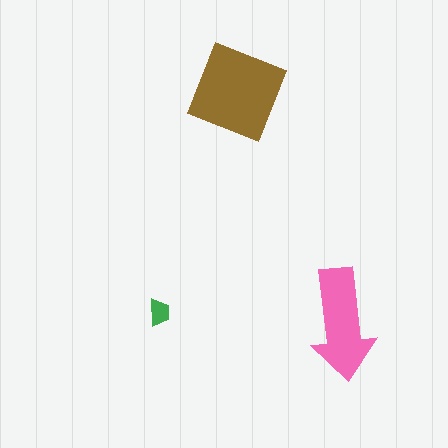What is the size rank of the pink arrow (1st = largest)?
2nd.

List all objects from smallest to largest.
The green trapezoid, the pink arrow, the brown diamond.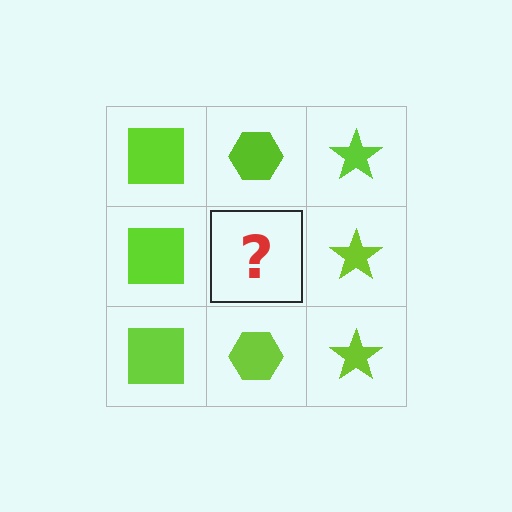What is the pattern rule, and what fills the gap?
The rule is that each column has a consistent shape. The gap should be filled with a lime hexagon.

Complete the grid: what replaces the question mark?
The question mark should be replaced with a lime hexagon.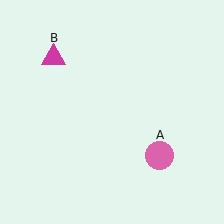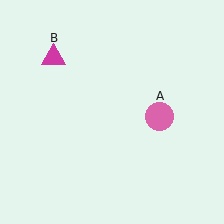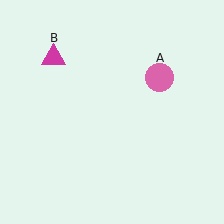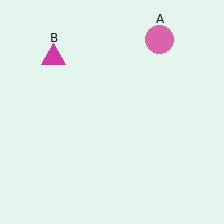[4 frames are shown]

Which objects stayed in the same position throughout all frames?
Magenta triangle (object B) remained stationary.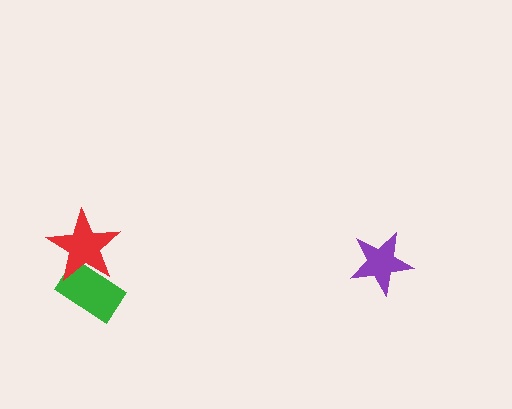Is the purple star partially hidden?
No, no other shape covers it.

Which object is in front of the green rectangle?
The red star is in front of the green rectangle.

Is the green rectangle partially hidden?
Yes, it is partially covered by another shape.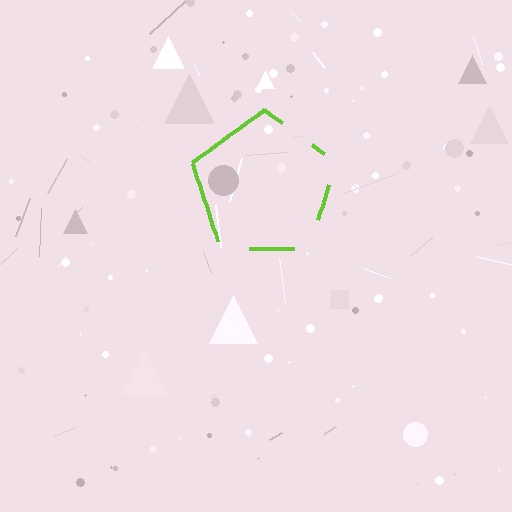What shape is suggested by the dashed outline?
The dashed outline suggests a pentagon.